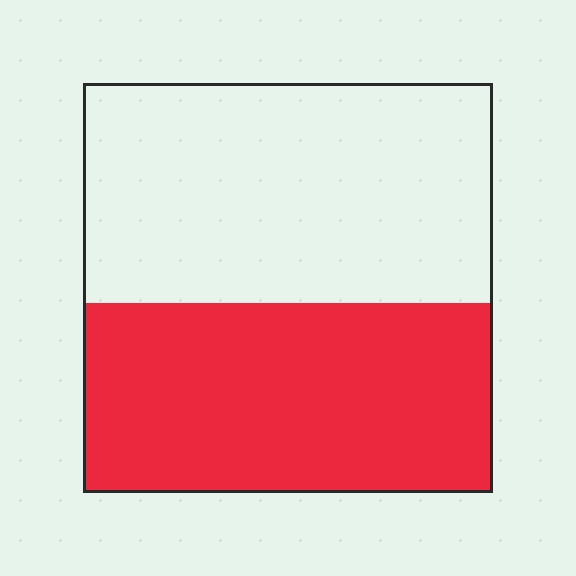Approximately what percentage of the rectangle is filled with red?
Approximately 45%.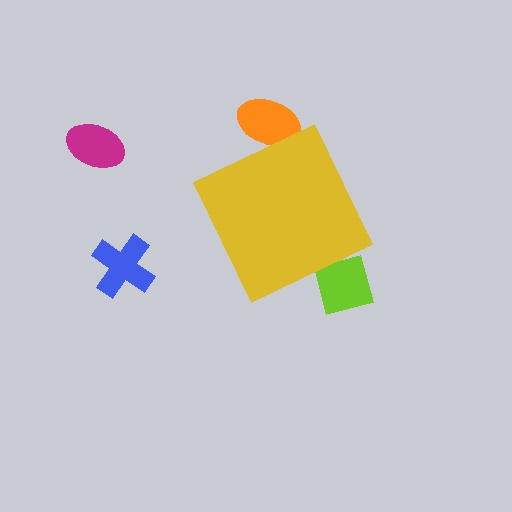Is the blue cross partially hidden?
No, the blue cross is fully visible.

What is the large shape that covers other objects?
A yellow diamond.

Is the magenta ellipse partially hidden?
No, the magenta ellipse is fully visible.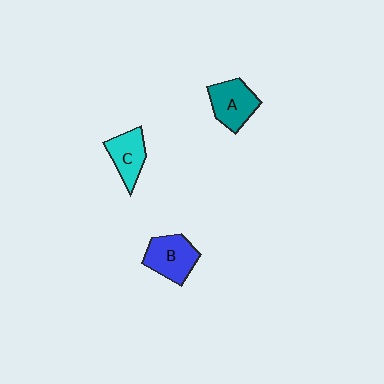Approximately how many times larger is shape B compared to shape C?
Approximately 1.2 times.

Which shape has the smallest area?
Shape C (cyan).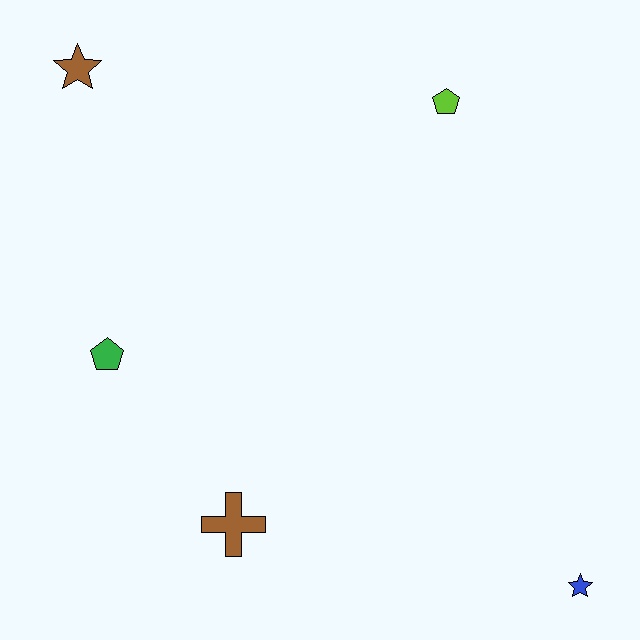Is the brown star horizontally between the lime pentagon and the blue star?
No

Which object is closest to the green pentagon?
The brown cross is closest to the green pentagon.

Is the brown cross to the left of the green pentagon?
No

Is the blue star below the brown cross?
Yes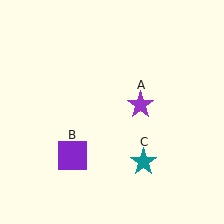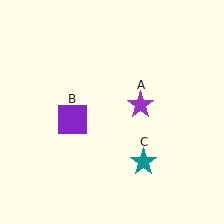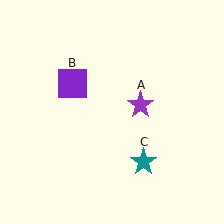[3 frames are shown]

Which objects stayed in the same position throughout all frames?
Purple star (object A) and teal star (object C) remained stationary.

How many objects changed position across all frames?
1 object changed position: purple square (object B).